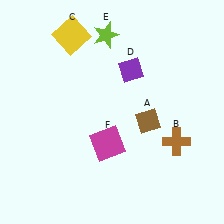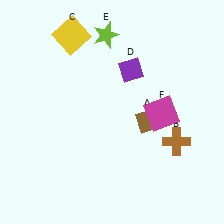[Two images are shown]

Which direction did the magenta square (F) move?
The magenta square (F) moved right.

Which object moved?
The magenta square (F) moved right.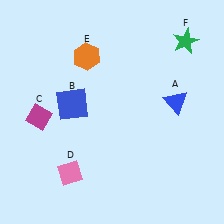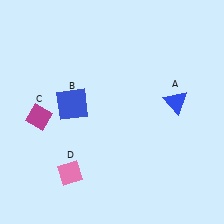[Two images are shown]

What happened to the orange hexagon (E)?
The orange hexagon (E) was removed in Image 2. It was in the top-left area of Image 1.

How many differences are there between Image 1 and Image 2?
There are 2 differences between the two images.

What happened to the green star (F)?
The green star (F) was removed in Image 2. It was in the top-right area of Image 1.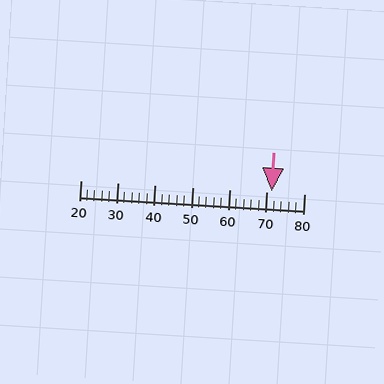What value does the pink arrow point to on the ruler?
The pink arrow points to approximately 71.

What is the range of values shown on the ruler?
The ruler shows values from 20 to 80.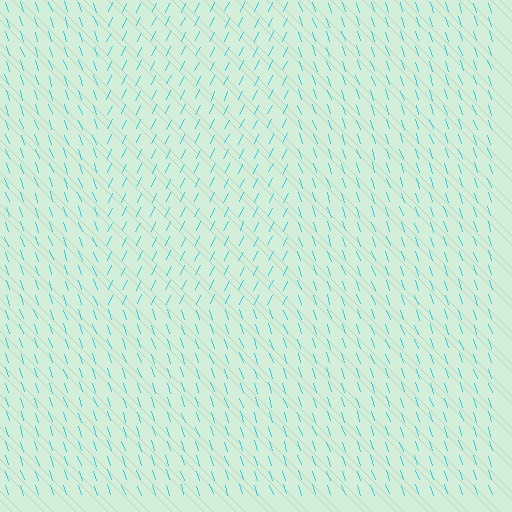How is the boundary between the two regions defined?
The boundary is defined purely by a change in line orientation (approximately 45 degrees difference). All lines are the same color and thickness.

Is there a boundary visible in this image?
Yes, there is a texture boundary formed by a change in line orientation.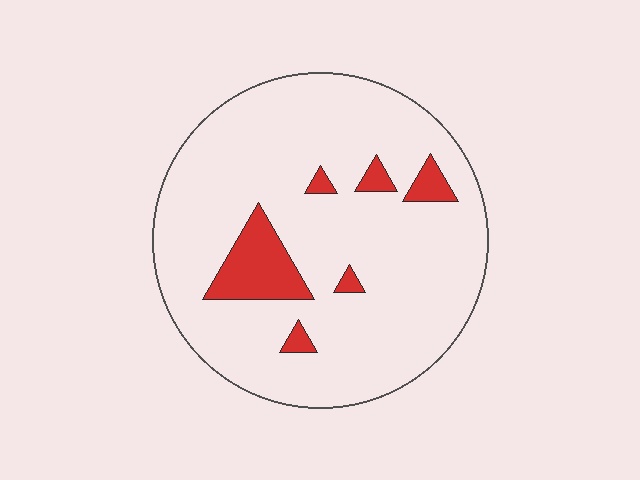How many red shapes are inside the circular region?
6.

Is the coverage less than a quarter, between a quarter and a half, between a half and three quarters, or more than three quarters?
Less than a quarter.